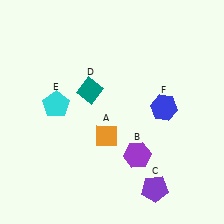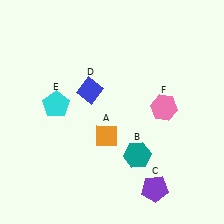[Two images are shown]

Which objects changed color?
B changed from purple to teal. D changed from teal to blue. F changed from blue to pink.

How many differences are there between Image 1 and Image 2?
There are 3 differences between the two images.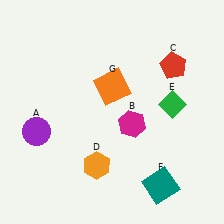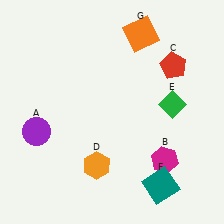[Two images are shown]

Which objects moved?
The objects that moved are: the magenta hexagon (B), the orange square (G).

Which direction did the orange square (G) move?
The orange square (G) moved up.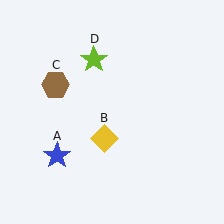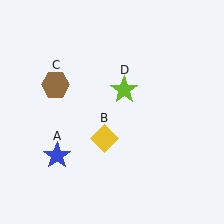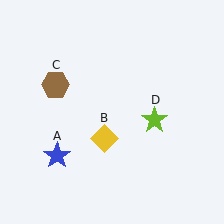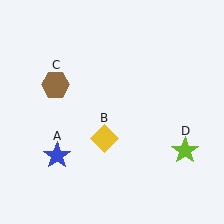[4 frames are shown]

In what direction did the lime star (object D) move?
The lime star (object D) moved down and to the right.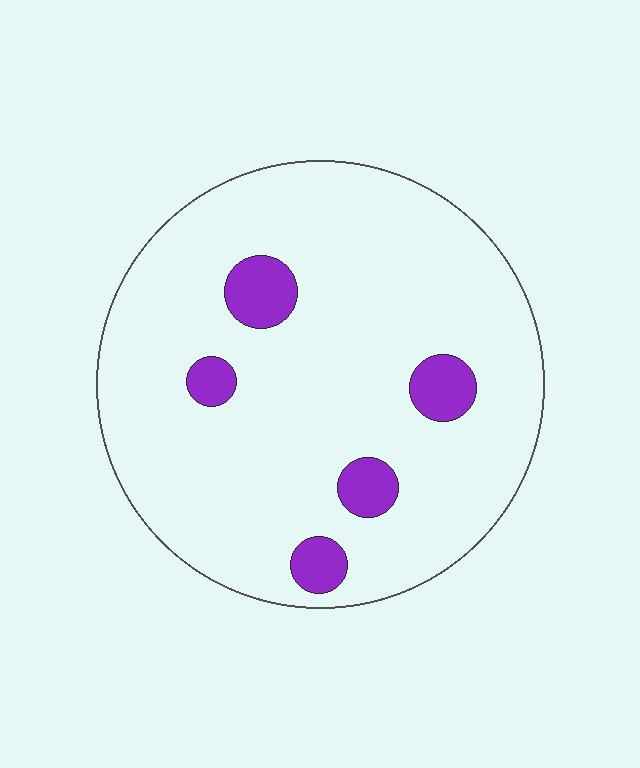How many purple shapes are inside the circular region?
5.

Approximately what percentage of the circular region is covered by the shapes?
Approximately 10%.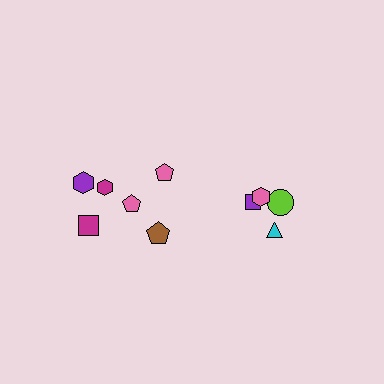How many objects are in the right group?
There are 4 objects.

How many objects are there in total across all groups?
There are 10 objects.